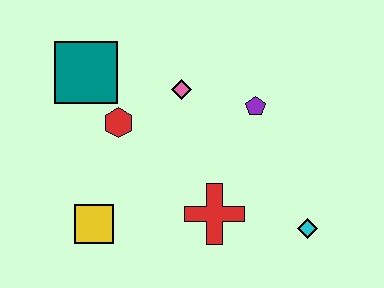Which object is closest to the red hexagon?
The teal square is closest to the red hexagon.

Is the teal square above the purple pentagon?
Yes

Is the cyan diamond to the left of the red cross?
No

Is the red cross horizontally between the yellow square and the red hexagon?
No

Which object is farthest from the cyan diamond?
The teal square is farthest from the cyan diamond.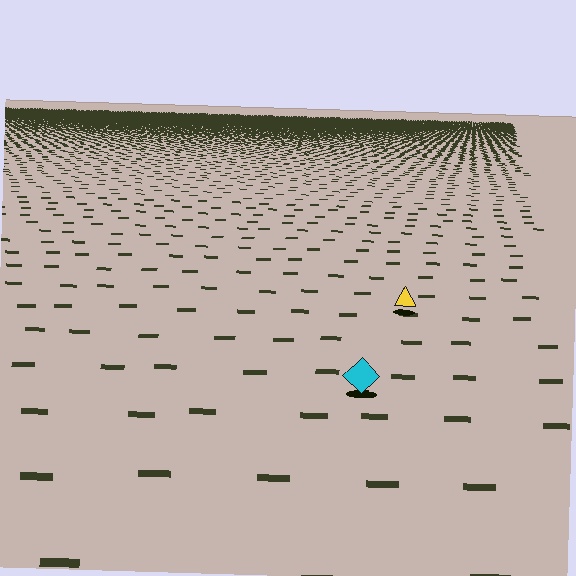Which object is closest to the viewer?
The cyan diamond is closest. The texture marks near it are larger and more spread out.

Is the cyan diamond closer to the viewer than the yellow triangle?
Yes. The cyan diamond is closer — you can tell from the texture gradient: the ground texture is coarser near it.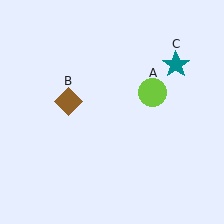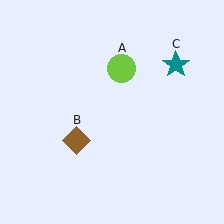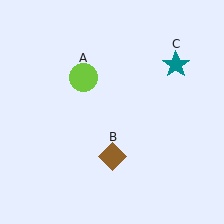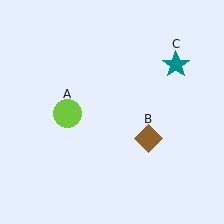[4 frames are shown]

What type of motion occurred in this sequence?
The lime circle (object A), brown diamond (object B) rotated counterclockwise around the center of the scene.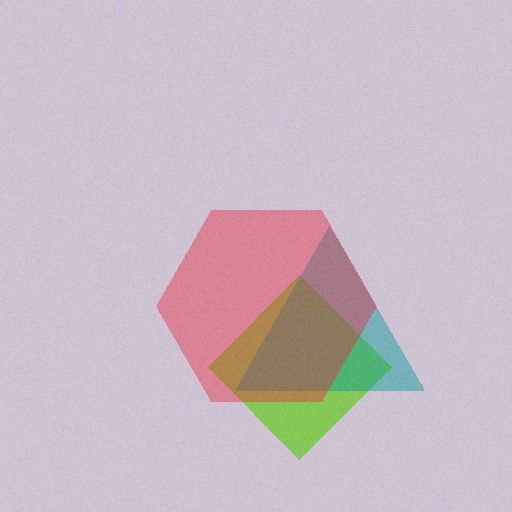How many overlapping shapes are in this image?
There are 3 overlapping shapes in the image.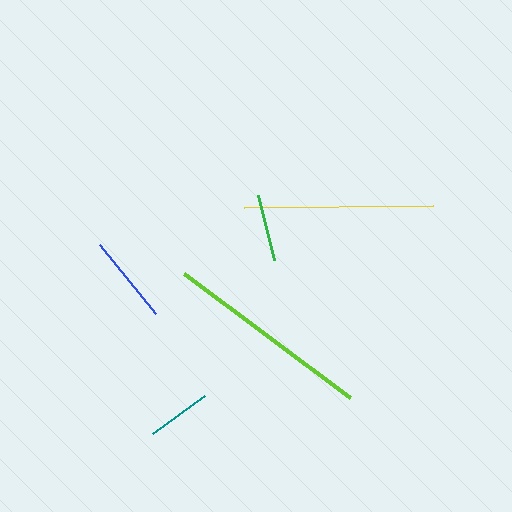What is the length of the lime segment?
The lime segment is approximately 207 pixels long.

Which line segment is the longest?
The lime line is the longest at approximately 207 pixels.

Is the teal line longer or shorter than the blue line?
The blue line is longer than the teal line.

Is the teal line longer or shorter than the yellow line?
The yellow line is longer than the teal line.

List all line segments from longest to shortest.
From longest to shortest: lime, yellow, blue, green, teal.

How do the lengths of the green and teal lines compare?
The green and teal lines are approximately the same length.